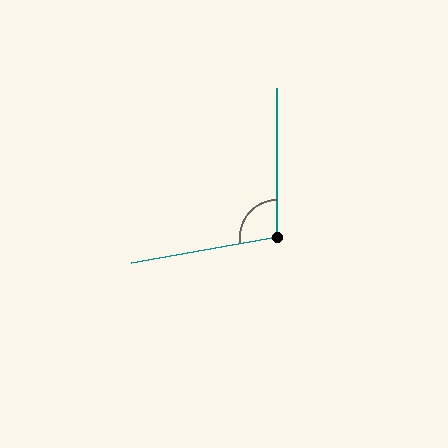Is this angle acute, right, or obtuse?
It is obtuse.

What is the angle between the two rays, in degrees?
Approximately 100 degrees.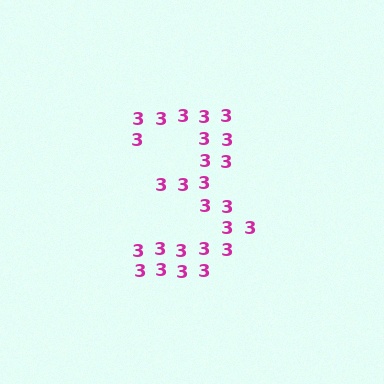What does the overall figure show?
The overall figure shows the digit 3.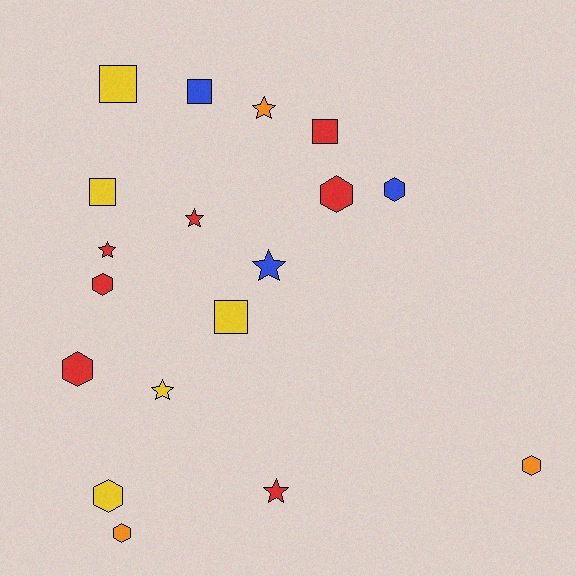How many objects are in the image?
There are 18 objects.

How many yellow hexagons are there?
There is 1 yellow hexagon.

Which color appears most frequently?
Red, with 7 objects.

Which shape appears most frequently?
Hexagon, with 7 objects.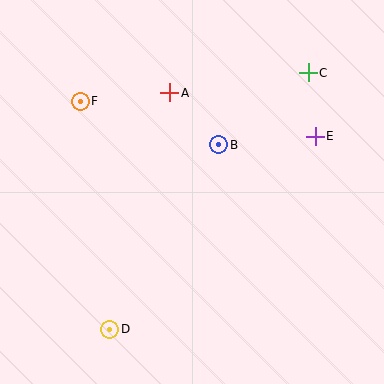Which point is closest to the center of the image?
Point B at (219, 145) is closest to the center.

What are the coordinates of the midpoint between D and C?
The midpoint between D and C is at (209, 201).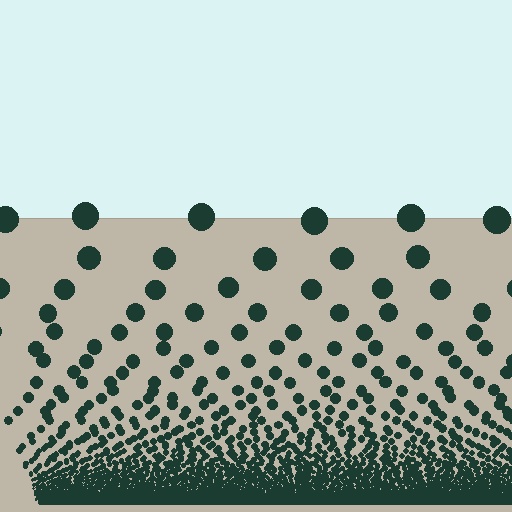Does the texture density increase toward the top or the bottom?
Density increases toward the bottom.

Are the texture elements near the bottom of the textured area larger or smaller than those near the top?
Smaller. The gradient is inverted — elements near the bottom are smaller and denser.